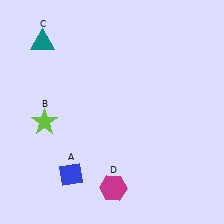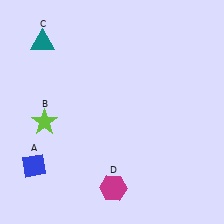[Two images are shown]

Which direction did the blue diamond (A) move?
The blue diamond (A) moved left.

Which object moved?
The blue diamond (A) moved left.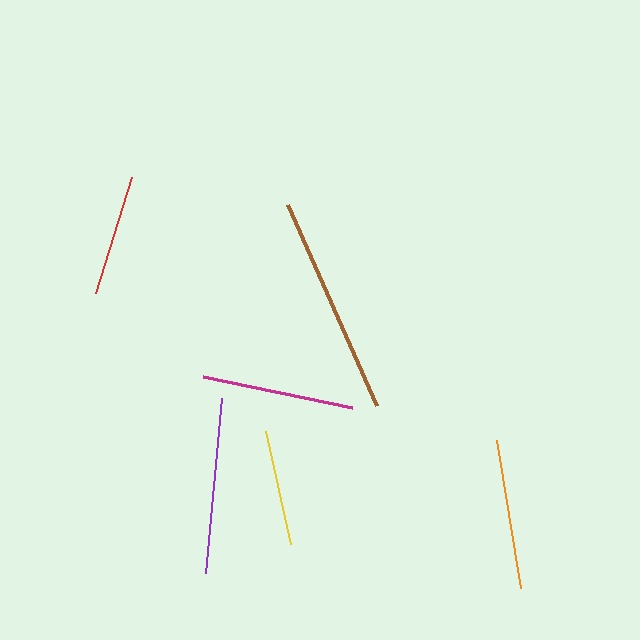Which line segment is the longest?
The brown line is the longest at approximately 220 pixels.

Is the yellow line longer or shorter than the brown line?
The brown line is longer than the yellow line.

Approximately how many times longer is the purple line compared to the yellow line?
The purple line is approximately 1.5 times the length of the yellow line.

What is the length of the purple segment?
The purple segment is approximately 175 pixels long.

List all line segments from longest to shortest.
From longest to shortest: brown, purple, magenta, orange, red, yellow.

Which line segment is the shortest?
The yellow line is the shortest at approximately 116 pixels.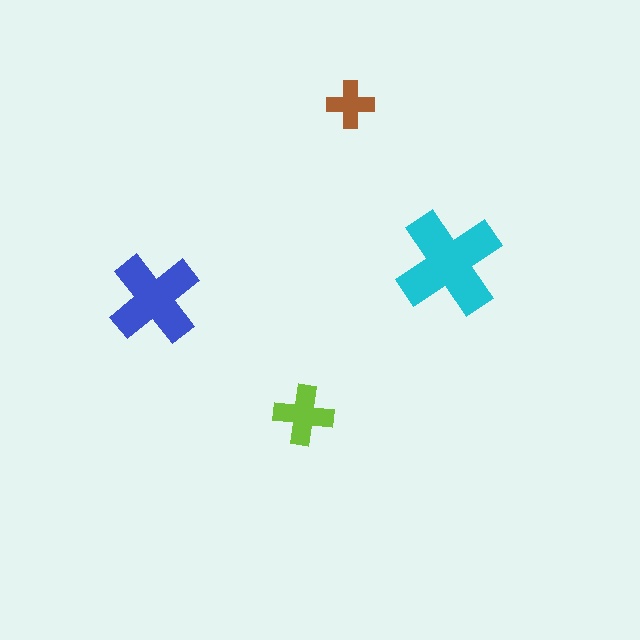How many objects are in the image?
There are 4 objects in the image.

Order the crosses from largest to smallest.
the cyan one, the blue one, the lime one, the brown one.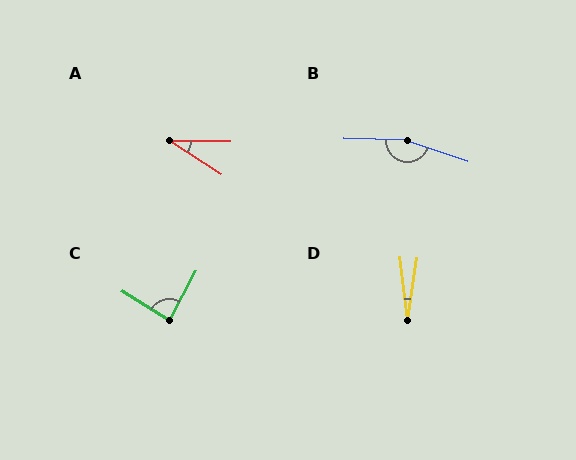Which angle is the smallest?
D, at approximately 15 degrees.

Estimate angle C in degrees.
Approximately 87 degrees.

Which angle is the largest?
B, at approximately 163 degrees.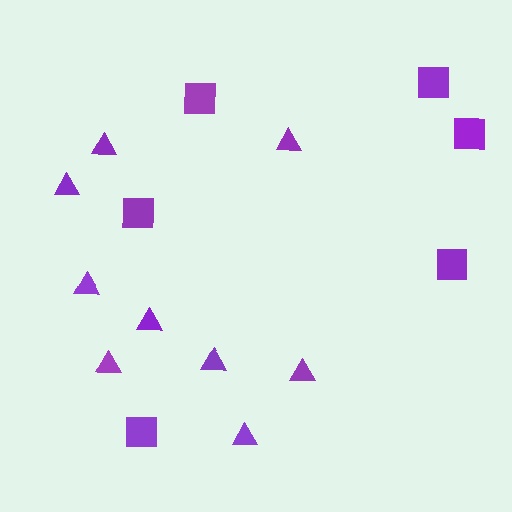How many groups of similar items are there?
There are 2 groups: one group of triangles (9) and one group of squares (6).